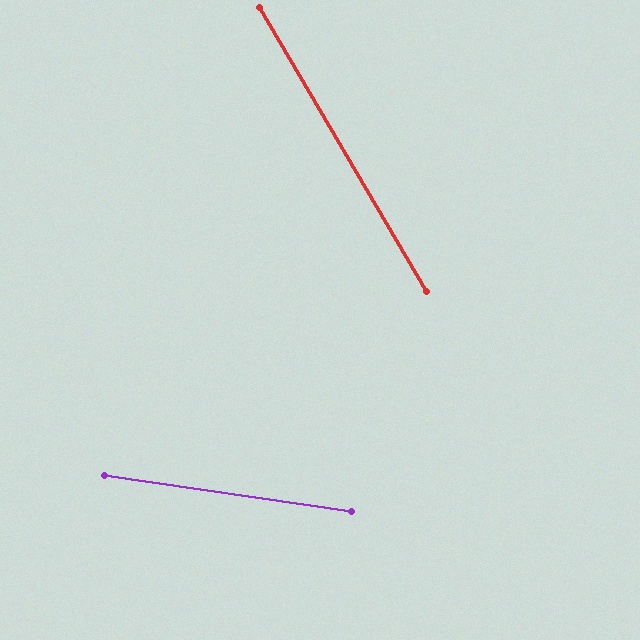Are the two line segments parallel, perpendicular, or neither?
Neither parallel nor perpendicular — they differ by about 51°.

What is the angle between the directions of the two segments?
Approximately 51 degrees.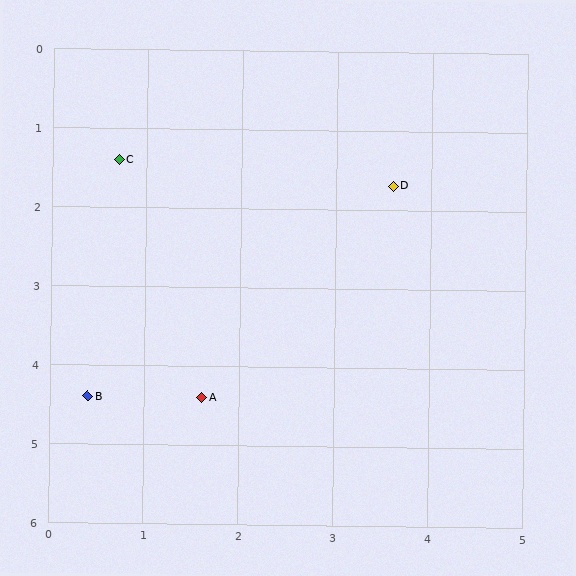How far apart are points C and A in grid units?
Points C and A are about 3.1 grid units apart.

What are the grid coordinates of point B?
Point B is at approximately (0.4, 4.4).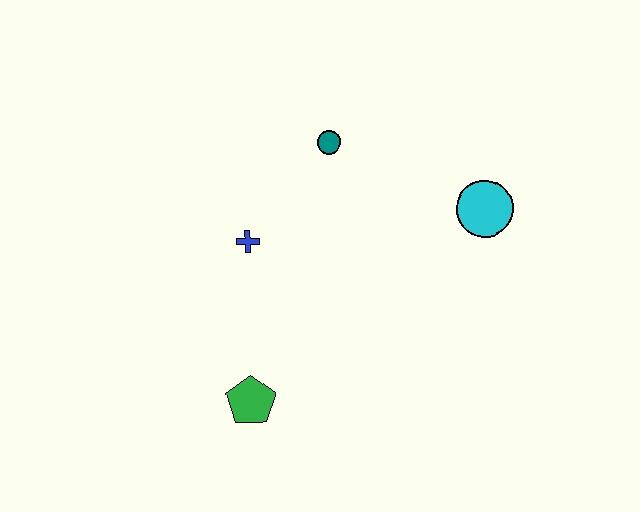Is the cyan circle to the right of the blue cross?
Yes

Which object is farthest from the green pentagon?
The cyan circle is farthest from the green pentagon.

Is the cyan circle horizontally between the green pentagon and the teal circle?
No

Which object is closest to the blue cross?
The teal circle is closest to the blue cross.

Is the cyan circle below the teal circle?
Yes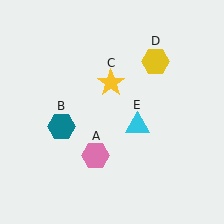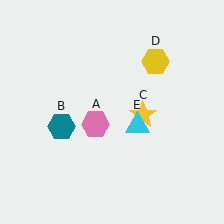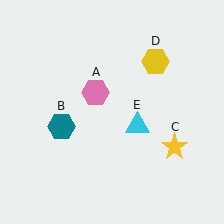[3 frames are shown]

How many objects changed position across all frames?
2 objects changed position: pink hexagon (object A), yellow star (object C).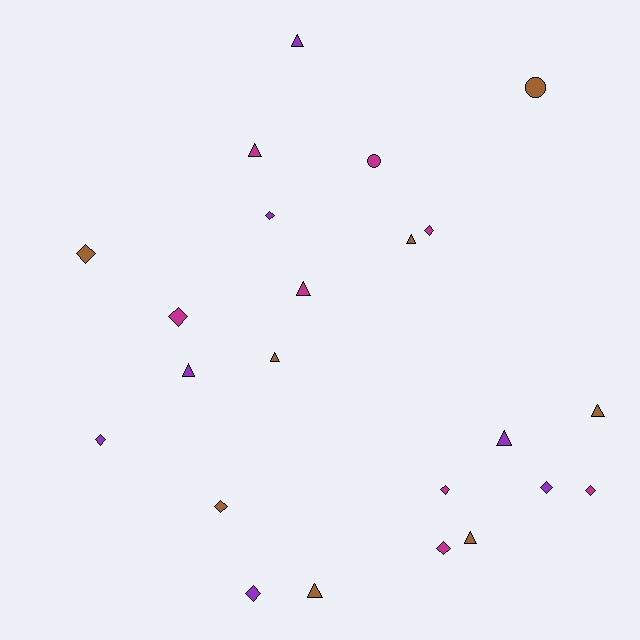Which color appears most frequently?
Brown, with 8 objects.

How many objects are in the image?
There are 23 objects.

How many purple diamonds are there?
There are 4 purple diamonds.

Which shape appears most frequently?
Diamond, with 11 objects.